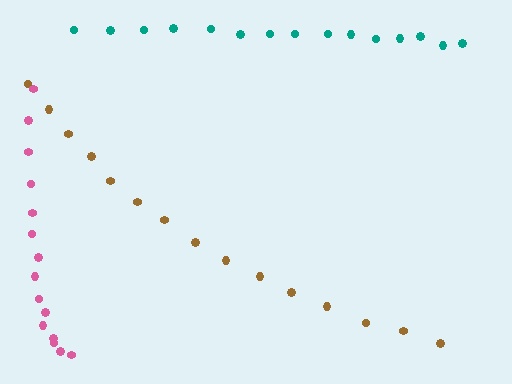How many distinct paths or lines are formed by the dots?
There are 3 distinct paths.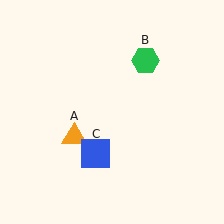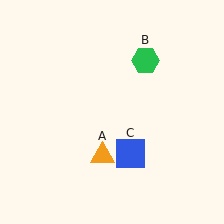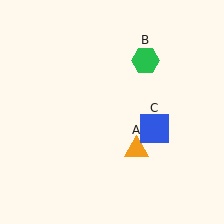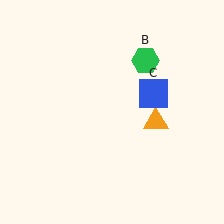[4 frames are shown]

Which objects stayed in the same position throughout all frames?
Green hexagon (object B) remained stationary.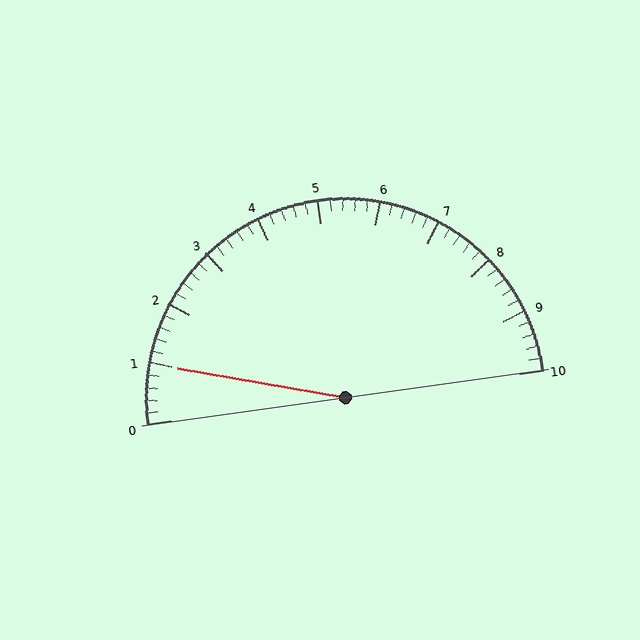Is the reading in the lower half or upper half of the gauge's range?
The reading is in the lower half of the range (0 to 10).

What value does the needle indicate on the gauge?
The needle indicates approximately 1.0.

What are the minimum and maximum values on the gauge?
The gauge ranges from 0 to 10.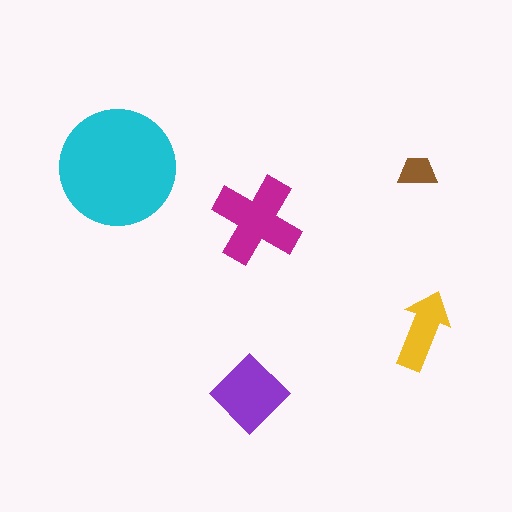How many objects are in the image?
There are 5 objects in the image.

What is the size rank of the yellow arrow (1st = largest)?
4th.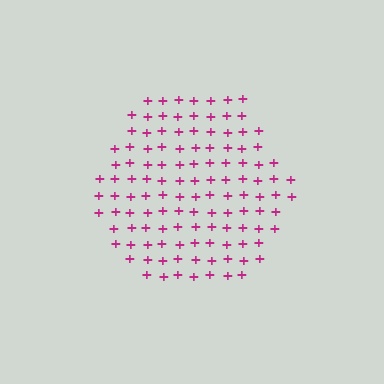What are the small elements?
The small elements are plus signs.